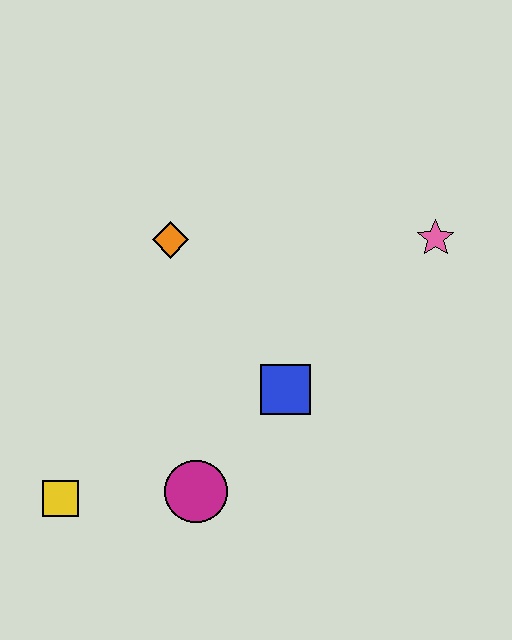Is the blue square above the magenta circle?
Yes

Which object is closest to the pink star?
The blue square is closest to the pink star.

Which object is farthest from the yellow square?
The pink star is farthest from the yellow square.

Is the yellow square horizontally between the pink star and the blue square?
No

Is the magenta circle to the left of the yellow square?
No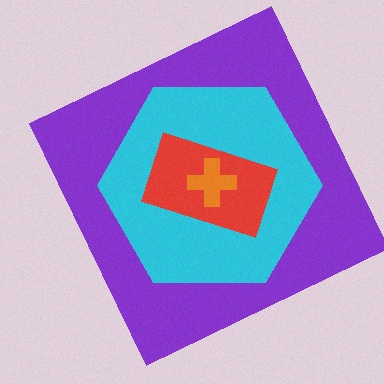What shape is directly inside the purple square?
The cyan hexagon.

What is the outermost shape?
The purple square.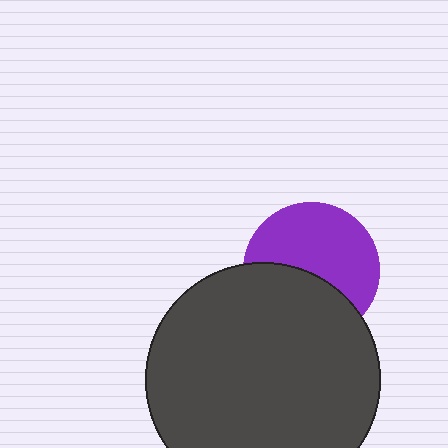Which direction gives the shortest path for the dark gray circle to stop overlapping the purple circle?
Moving down gives the shortest separation.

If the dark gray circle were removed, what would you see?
You would see the complete purple circle.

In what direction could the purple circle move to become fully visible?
The purple circle could move up. That would shift it out from behind the dark gray circle entirely.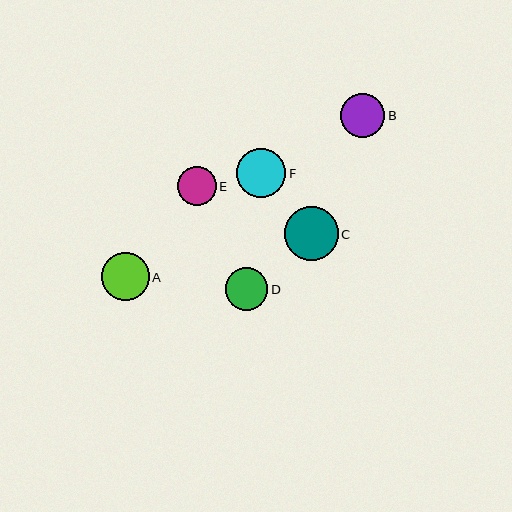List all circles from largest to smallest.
From largest to smallest: C, F, A, B, D, E.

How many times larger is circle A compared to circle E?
Circle A is approximately 1.2 times the size of circle E.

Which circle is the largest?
Circle C is the largest with a size of approximately 54 pixels.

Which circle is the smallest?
Circle E is the smallest with a size of approximately 39 pixels.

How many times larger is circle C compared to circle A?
Circle C is approximately 1.1 times the size of circle A.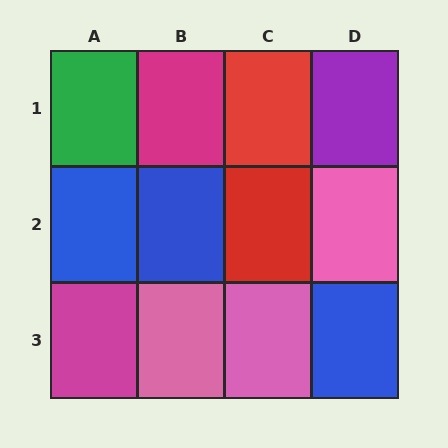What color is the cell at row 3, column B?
Pink.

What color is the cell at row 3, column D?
Blue.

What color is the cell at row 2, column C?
Red.